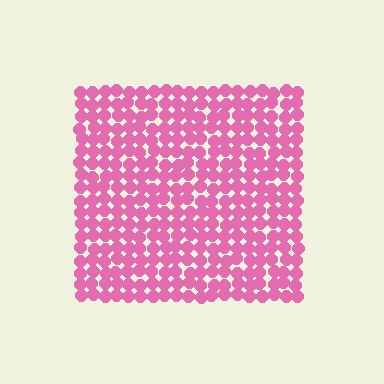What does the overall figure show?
The overall figure shows a square.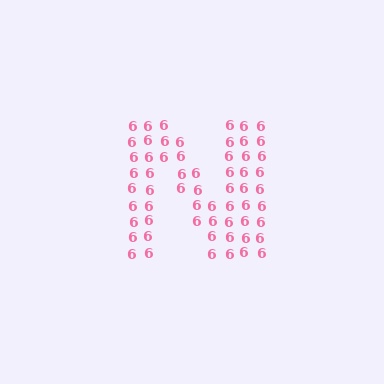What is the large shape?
The large shape is the letter N.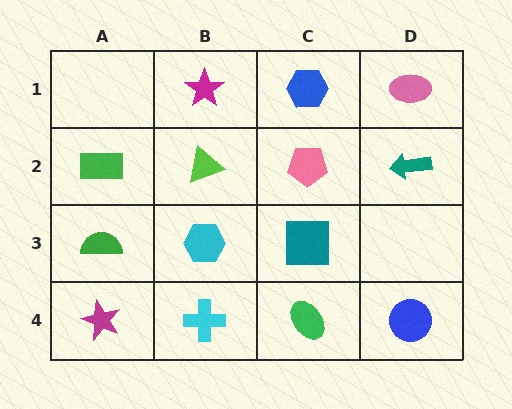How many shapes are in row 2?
4 shapes.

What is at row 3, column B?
A cyan hexagon.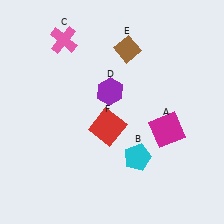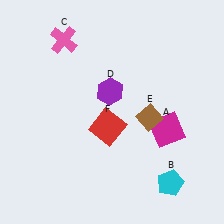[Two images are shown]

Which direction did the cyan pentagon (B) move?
The cyan pentagon (B) moved right.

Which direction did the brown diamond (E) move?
The brown diamond (E) moved down.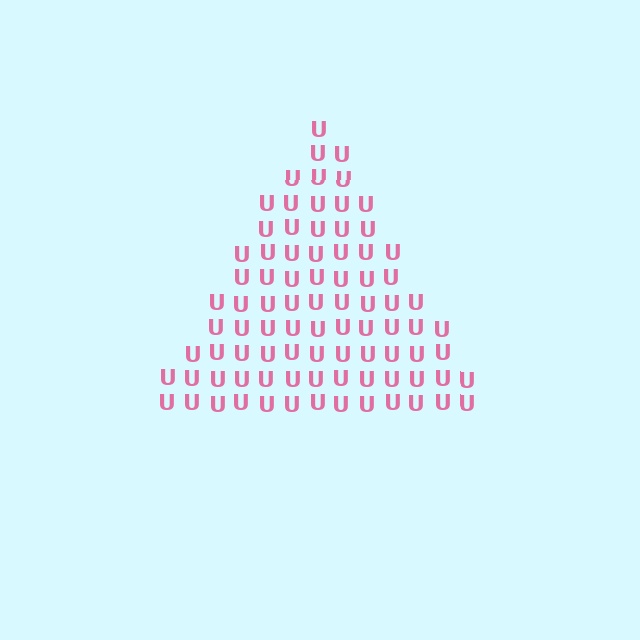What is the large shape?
The large shape is a triangle.